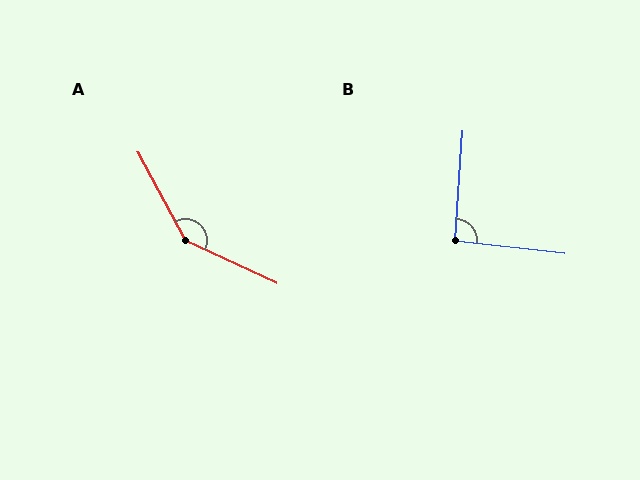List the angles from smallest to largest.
B (93°), A (143°).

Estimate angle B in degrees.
Approximately 93 degrees.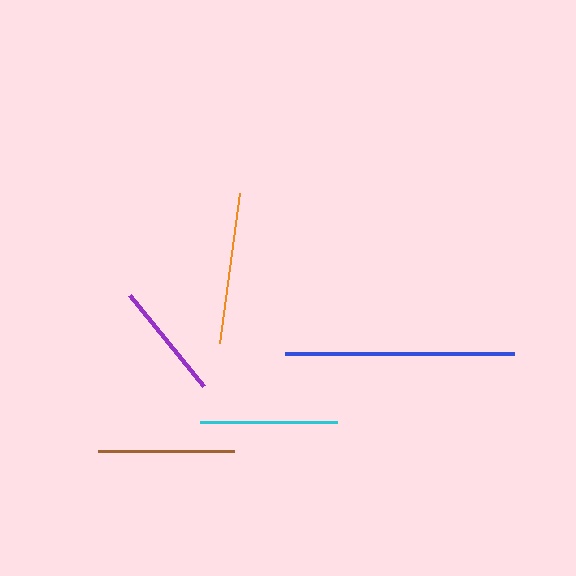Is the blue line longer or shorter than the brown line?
The blue line is longer than the brown line.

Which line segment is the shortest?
The purple line is the shortest at approximately 117 pixels.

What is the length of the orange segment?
The orange segment is approximately 151 pixels long.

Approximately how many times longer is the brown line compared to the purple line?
The brown line is approximately 1.2 times the length of the purple line.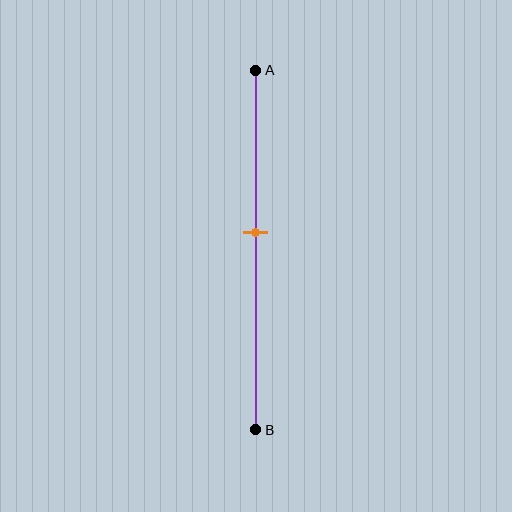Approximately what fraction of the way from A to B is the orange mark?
The orange mark is approximately 45% of the way from A to B.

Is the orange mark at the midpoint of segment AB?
No, the mark is at about 45% from A, not at the 50% midpoint.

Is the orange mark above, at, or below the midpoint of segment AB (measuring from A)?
The orange mark is above the midpoint of segment AB.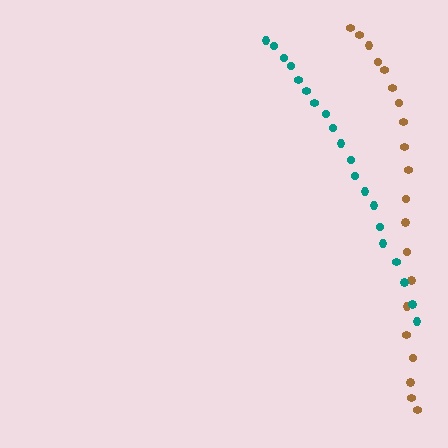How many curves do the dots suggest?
There are 2 distinct paths.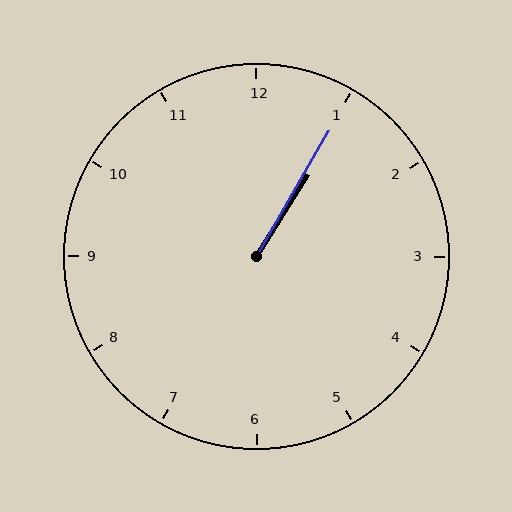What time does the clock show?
1:05.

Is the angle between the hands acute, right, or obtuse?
It is acute.